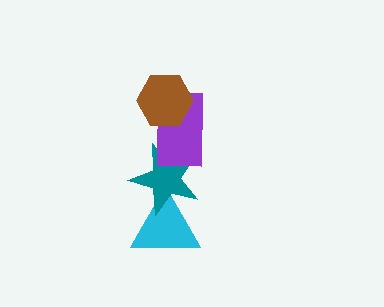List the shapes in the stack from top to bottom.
From top to bottom: the brown hexagon, the purple rectangle, the teal star, the cyan triangle.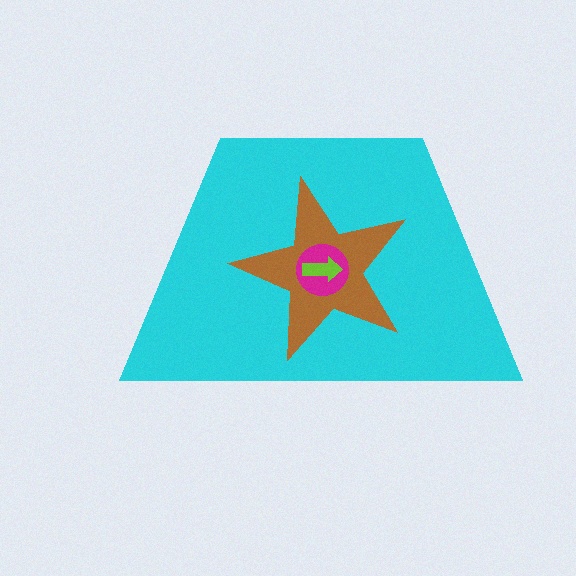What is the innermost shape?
The lime arrow.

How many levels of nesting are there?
4.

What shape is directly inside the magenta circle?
The lime arrow.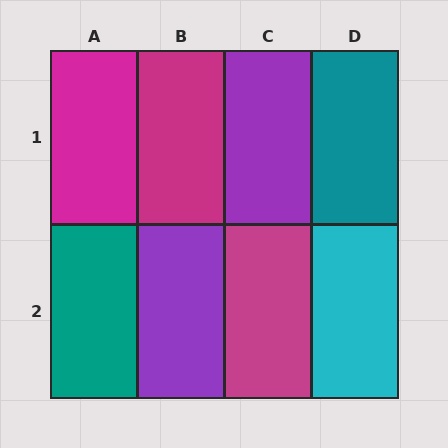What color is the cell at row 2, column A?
Teal.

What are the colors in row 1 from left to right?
Magenta, magenta, purple, teal.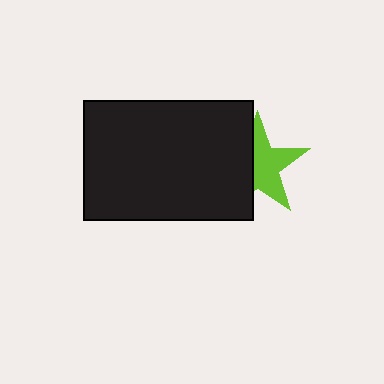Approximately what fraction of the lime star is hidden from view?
Roughly 42% of the lime star is hidden behind the black rectangle.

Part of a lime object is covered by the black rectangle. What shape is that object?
It is a star.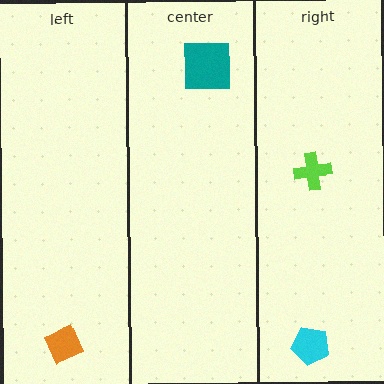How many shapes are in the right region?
2.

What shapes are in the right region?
The cyan pentagon, the lime cross.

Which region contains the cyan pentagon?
The right region.